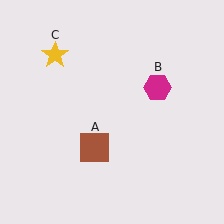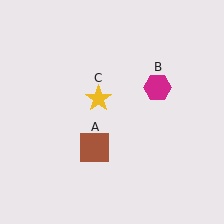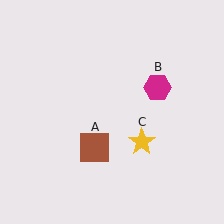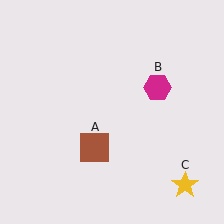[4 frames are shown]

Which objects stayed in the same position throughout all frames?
Brown square (object A) and magenta hexagon (object B) remained stationary.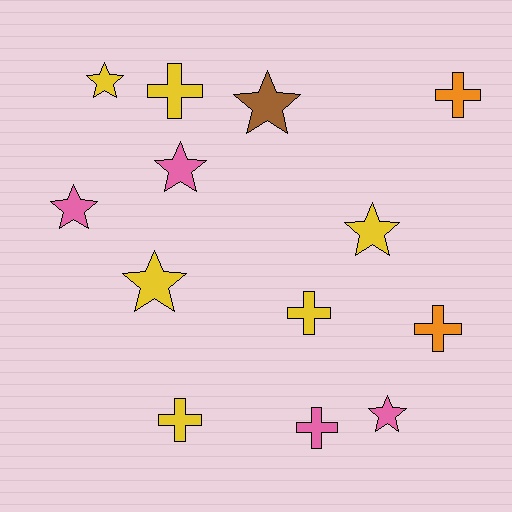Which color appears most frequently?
Yellow, with 6 objects.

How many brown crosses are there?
There are no brown crosses.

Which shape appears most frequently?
Star, with 7 objects.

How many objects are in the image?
There are 13 objects.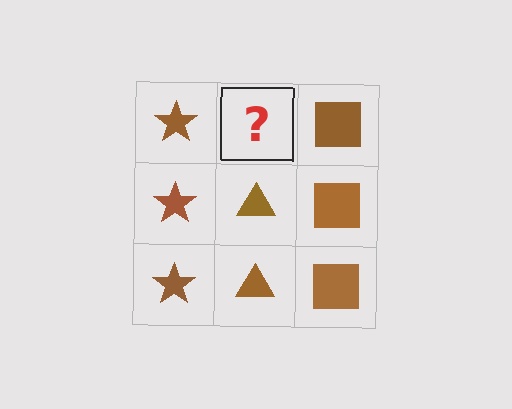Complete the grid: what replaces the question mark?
The question mark should be replaced with a brown triangle.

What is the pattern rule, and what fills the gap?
The rule is that each column has a consistent shape. The gap should be filled with a brown triangle.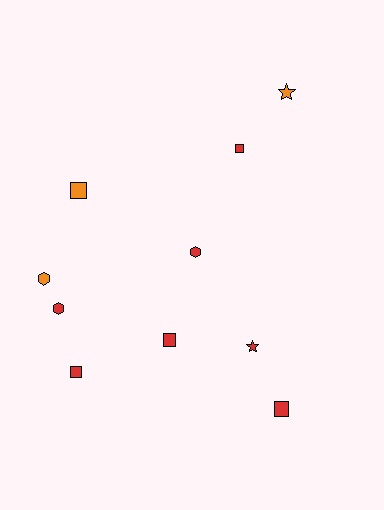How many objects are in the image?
There are 10 objects.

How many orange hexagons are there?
There is 1 orange hexagon.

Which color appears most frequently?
Red, with 7 objects.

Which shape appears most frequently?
Square, with 5 objects.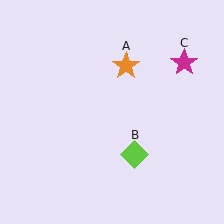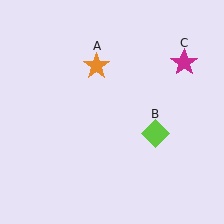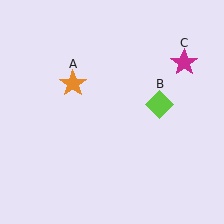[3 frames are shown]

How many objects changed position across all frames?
2 objects changed position: orange star (object A), lime diamond (object B).